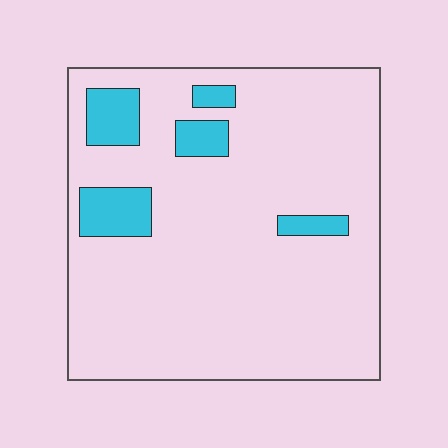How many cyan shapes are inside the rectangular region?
5.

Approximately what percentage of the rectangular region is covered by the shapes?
Approximately 10%.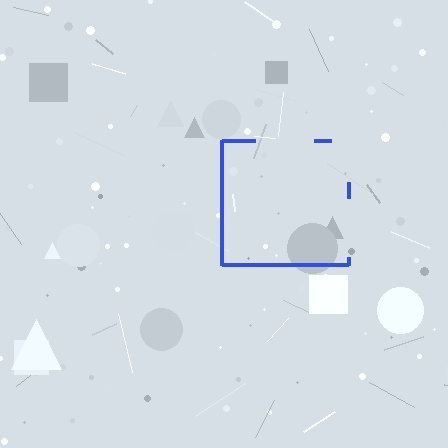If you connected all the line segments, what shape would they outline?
They would outline a square.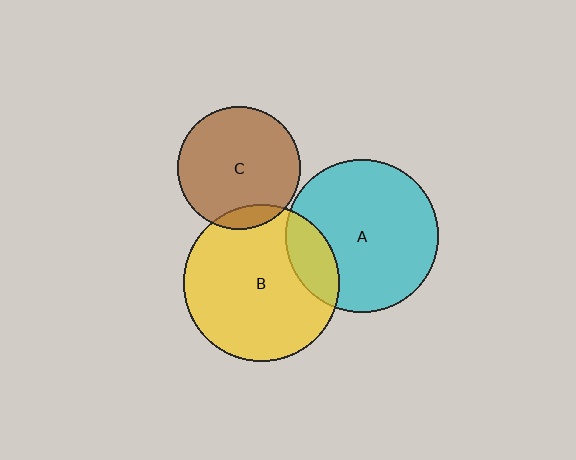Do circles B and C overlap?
Yes.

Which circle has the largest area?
Circle B (yellow).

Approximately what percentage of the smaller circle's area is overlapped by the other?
Approximately 10%.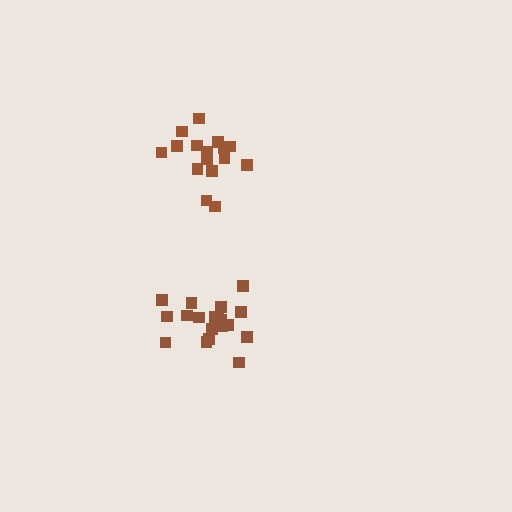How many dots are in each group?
Group 1: 19 dots, Group 2: 16 dots (35 total).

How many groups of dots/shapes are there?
There are 2 groups.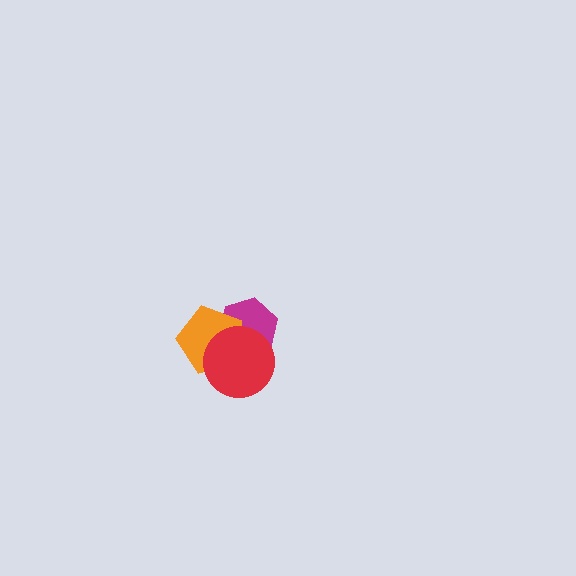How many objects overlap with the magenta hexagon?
2 objects overlap with the magenta hexagon.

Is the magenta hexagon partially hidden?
Yes, it is partially covered by another shape.